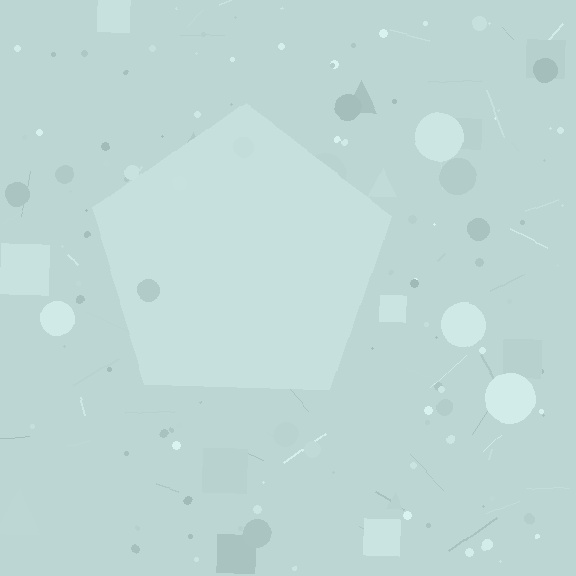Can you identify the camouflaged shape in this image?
The camouflaged shape is a pentagon.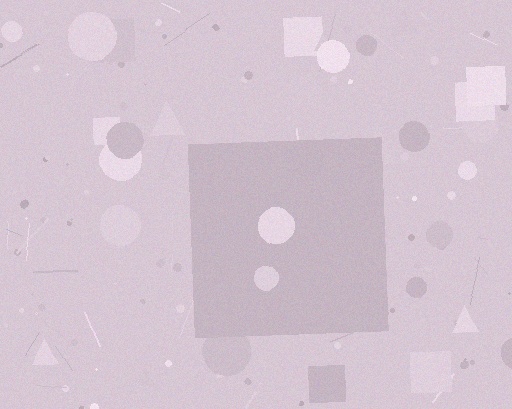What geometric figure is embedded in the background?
A square is embedded in the background.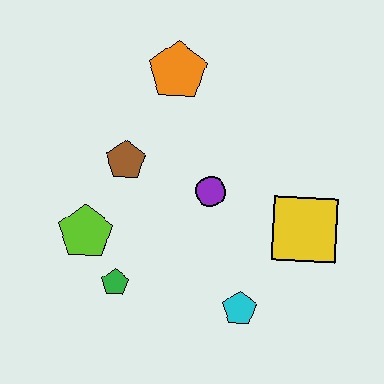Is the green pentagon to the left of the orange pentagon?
Yes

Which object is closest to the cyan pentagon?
The yellow square is closest to the cyan pentagon.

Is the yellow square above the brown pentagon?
No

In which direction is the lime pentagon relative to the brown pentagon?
The lime pentagon is below the brown pentagon.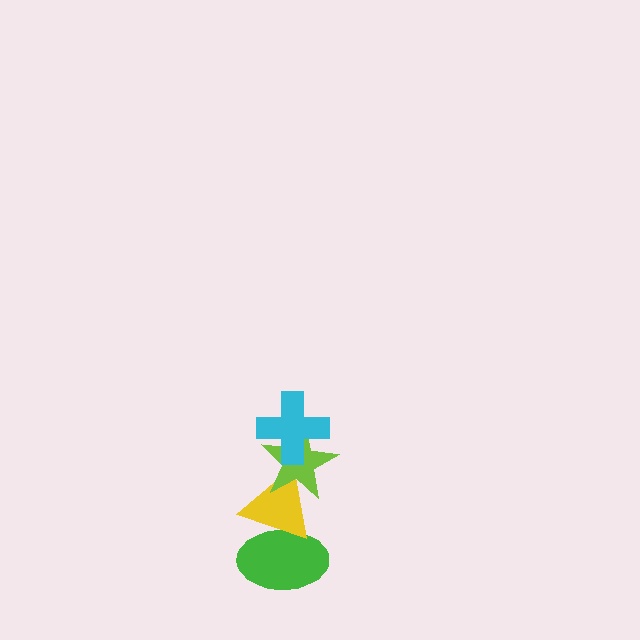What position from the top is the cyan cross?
The cyan cross is 1st from the top.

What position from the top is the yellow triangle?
The yellow triangle is 3rd from the top.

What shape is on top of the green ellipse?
The yellow triangle is on top of the green ellipse.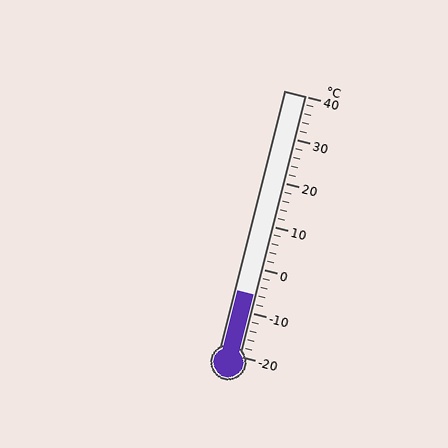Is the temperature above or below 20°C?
The temperature is below 20°C.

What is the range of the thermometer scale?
The thermometer scale ranges from -20°C to 40°C.